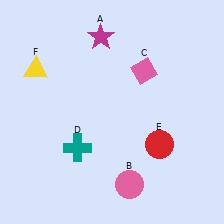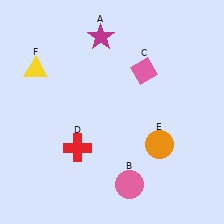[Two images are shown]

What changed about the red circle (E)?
In Image 1, E is red. In Image 2, it changed to orange.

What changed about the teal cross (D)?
In Image 1, D is teal. In Image 2, it changed to red.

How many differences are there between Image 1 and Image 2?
There are 2 differences between the two images.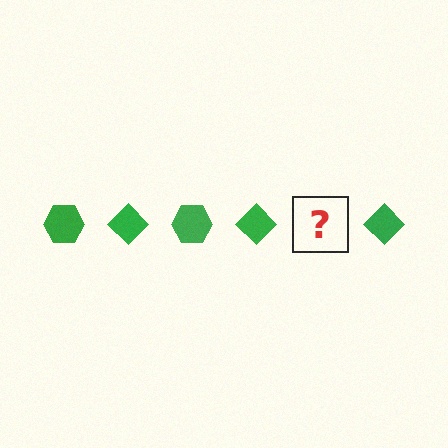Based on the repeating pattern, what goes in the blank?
The blank should be a green hexagon.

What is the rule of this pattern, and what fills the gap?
The rule is that the pattern cycles through hexagon, diamond shapes in green. The gap should be filled with a green hexagon.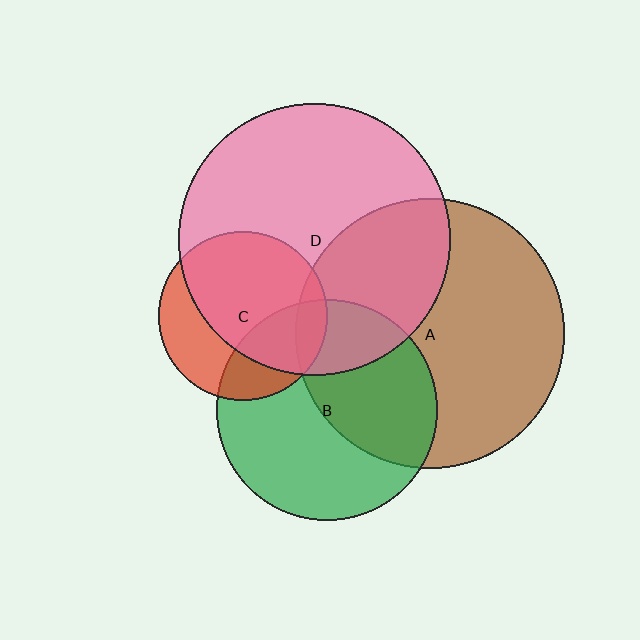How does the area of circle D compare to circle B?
Approximately 1.5 times.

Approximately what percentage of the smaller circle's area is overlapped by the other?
Approximately 65%.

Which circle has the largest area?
Circle D (pink).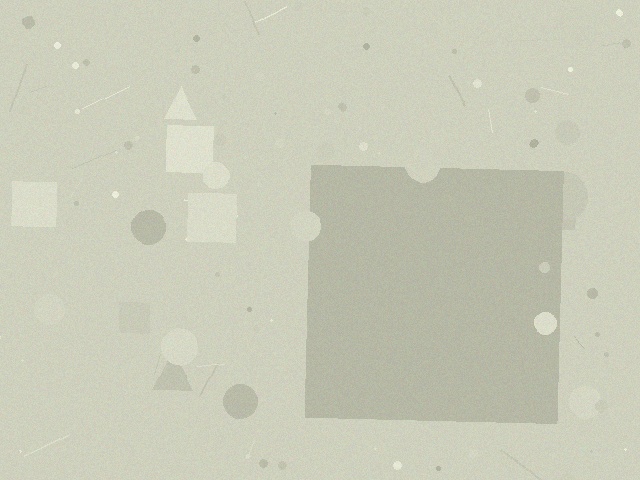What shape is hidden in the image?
A square is hidden in the image.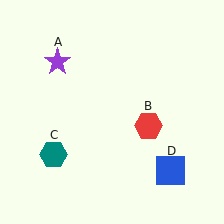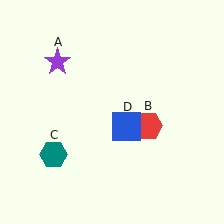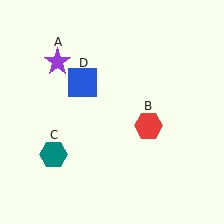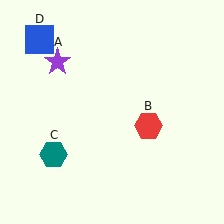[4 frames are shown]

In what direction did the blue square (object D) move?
The blue square (object D) moved up and to the left.